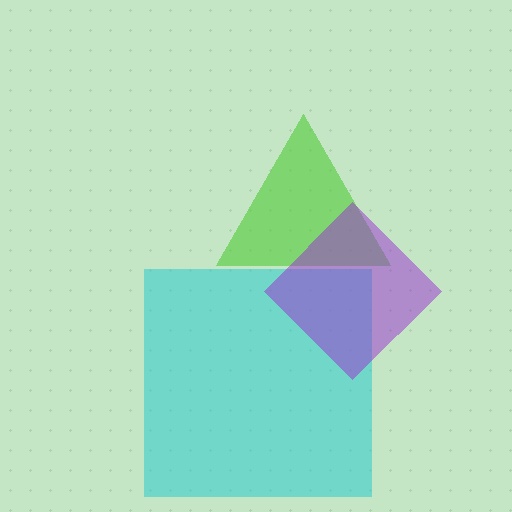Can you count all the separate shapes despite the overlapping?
Yes, there are 3 separate shapes.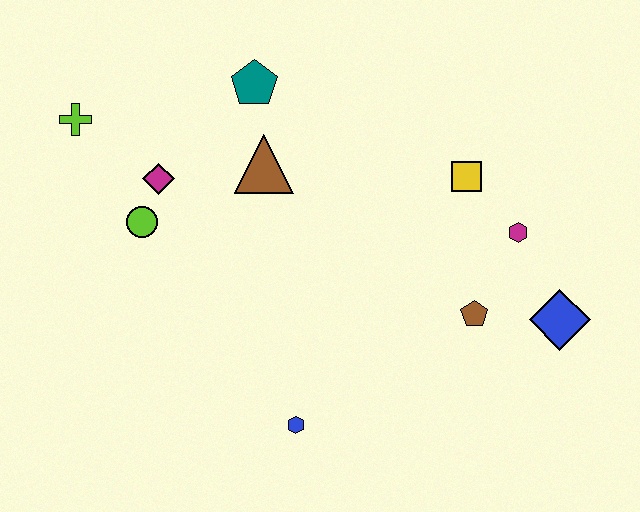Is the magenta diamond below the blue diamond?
No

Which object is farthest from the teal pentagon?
The blue diamond is farthest from the teal pentagon.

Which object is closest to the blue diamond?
The brown pentagon is closest to the blue diamond.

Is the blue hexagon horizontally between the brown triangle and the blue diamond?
Yes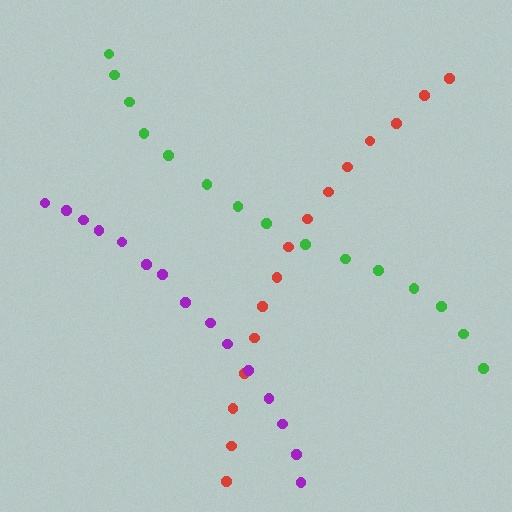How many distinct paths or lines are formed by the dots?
There are 3 distinct paths.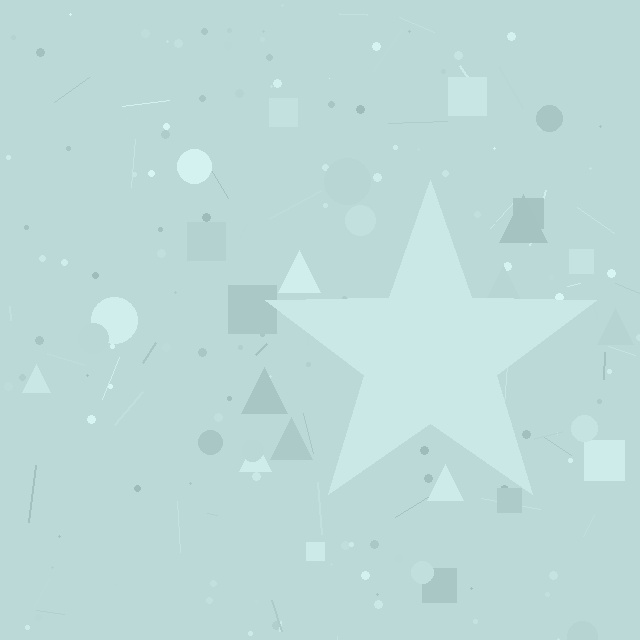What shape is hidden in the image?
A star is hidden in the image.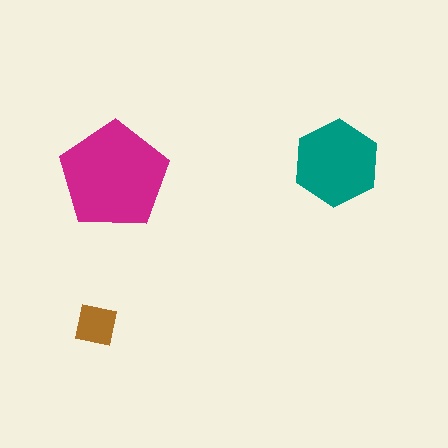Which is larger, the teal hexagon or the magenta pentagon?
The magenta pentagon.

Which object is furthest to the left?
The brown square is leftmost.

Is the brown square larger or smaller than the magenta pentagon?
Smaller.